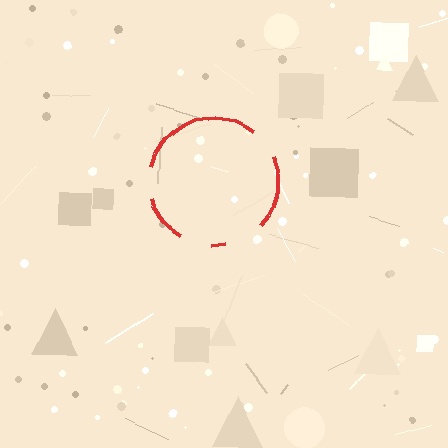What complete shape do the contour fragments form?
The contour fragments form a circle.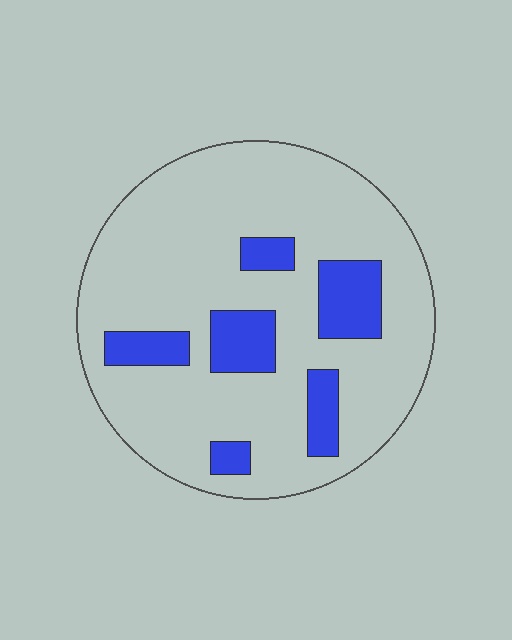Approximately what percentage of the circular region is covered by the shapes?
Approximately 20%.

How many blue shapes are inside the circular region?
6.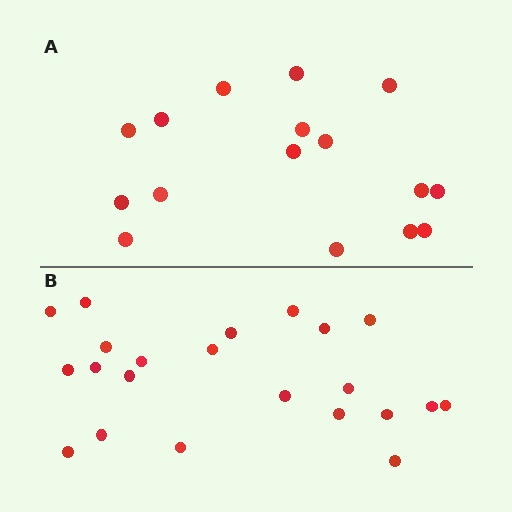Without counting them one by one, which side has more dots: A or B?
Region B (the bottom region) has more dots.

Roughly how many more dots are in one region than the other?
Region B has about 6 more dots than region A.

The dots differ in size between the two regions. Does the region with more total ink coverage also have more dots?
No. Region A has more total ink coverage because its dots are larger, but region B actually contains more individual dots. Total area can be misleading — the number of items is what matters here.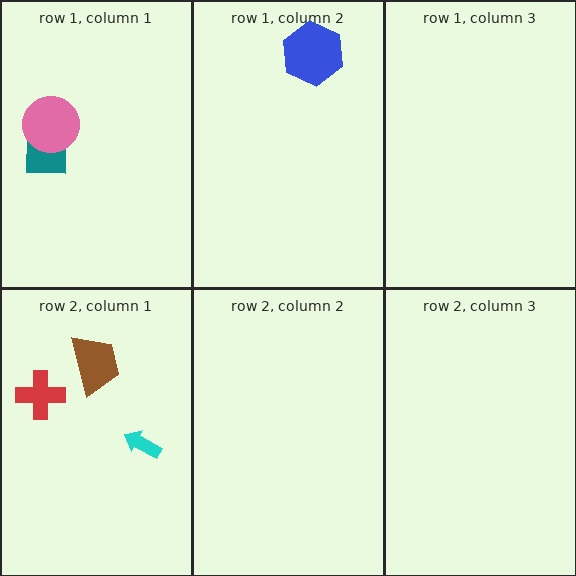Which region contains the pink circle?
The row 1, column 1 region.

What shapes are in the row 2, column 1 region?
The brown trapezoid, the red cross, the cyan arrow.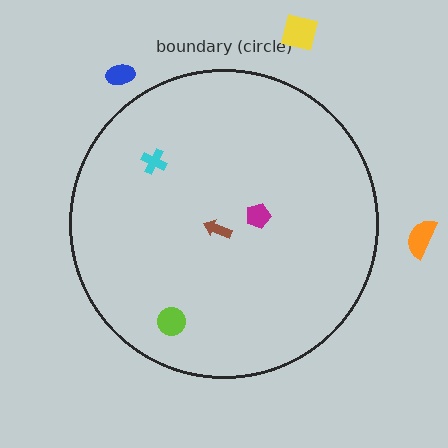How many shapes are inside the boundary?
4 inside, 3 outside.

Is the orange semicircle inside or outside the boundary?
Outside.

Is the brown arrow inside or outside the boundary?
Inside.